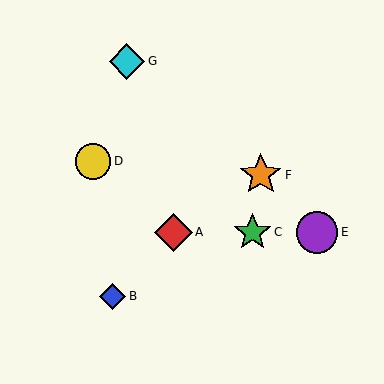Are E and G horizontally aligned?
No, E is at y≈232 and G is at y≈61.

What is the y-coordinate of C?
Object C is at y≈232.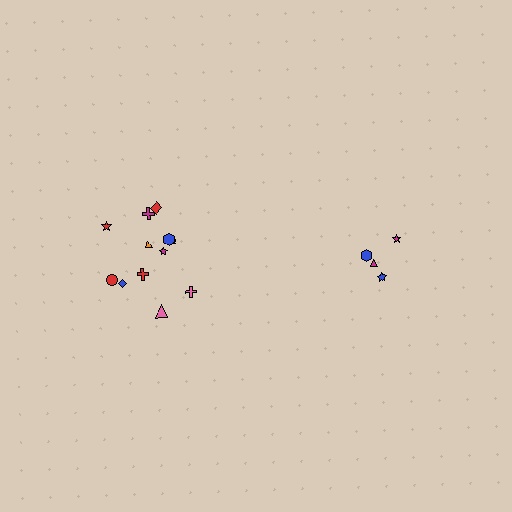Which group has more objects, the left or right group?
The left group.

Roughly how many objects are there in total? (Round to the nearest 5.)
Roughly 15 objects in total.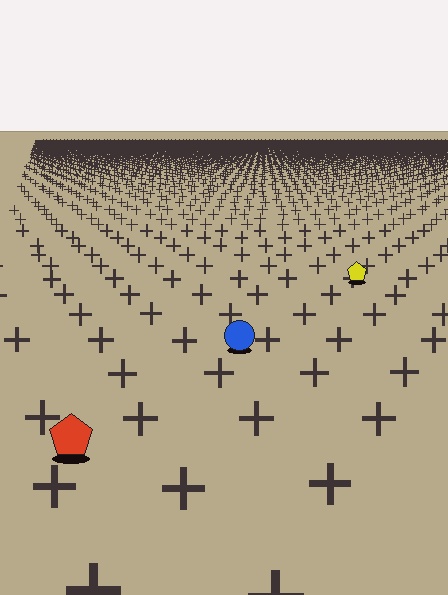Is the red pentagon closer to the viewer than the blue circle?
Yes. The red pentagon is closer — you can tell from the texture gradient: the ground texture is coarser near it.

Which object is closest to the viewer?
The red pentagon is closest. The texture marks near it are larger and more spread out.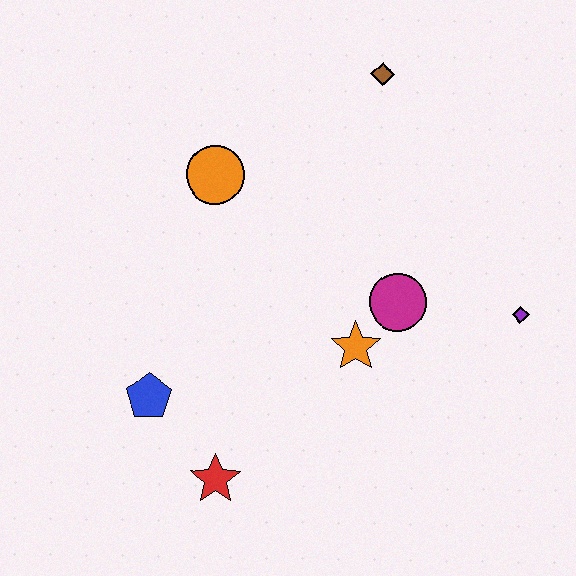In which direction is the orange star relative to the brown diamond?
The orange star is below the brown diamond.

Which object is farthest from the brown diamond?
The red star is farthest from the brown diamond.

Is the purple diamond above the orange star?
Yes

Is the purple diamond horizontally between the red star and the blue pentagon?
No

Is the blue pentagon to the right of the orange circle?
No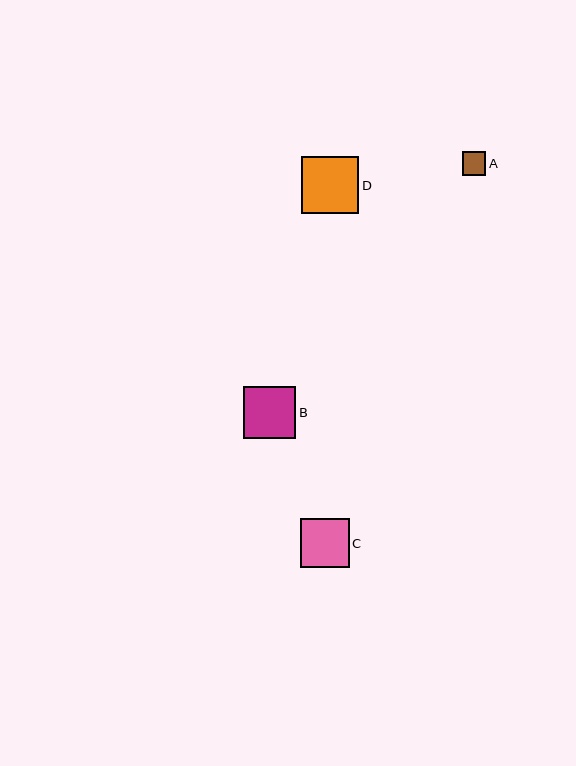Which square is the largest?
Square D is the largest with a size of approximately 57 pixels.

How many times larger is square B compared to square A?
Square B is approximately 2.2 times the size of square A.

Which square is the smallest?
Square A is the smallest with a size of approximately 23 pixels.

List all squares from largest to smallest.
From largest to smallest: D, B, C, A.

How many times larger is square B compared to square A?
Square B is approximately 2.2 times the size of square A.